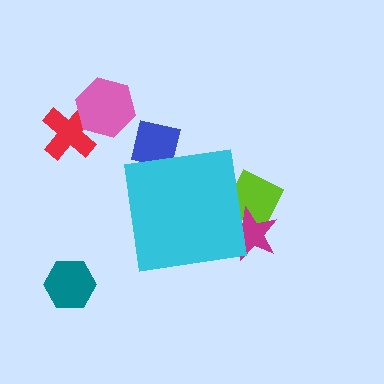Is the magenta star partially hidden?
Yes, the magenta star is partially hidden behind the cyan square.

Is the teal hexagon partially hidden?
No, the teal hexagon is fully visible.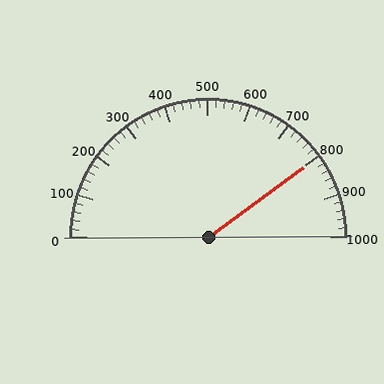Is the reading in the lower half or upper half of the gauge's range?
The reading is in the upper half of the range (0 to 1000).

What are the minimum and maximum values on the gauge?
The gauge ranges from 0 to 1000.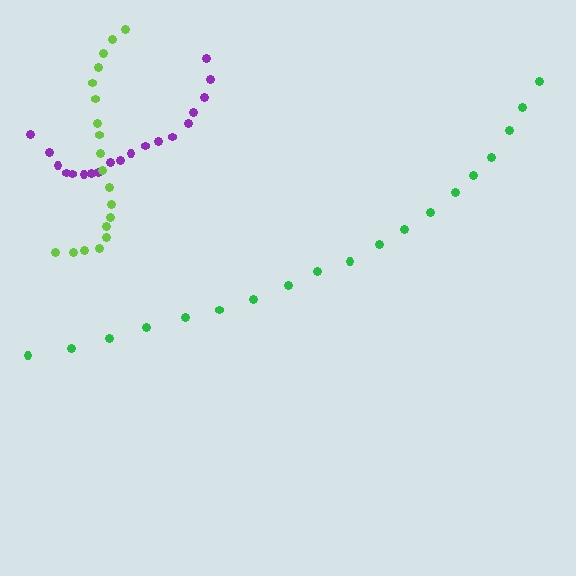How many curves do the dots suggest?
There are 3 distinct paths.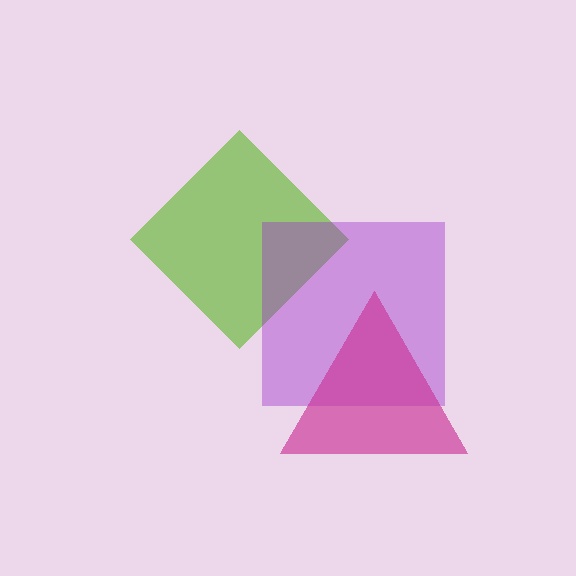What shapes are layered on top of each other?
The layered shapes are: a lime diamond, a purple square, a magenta triangle.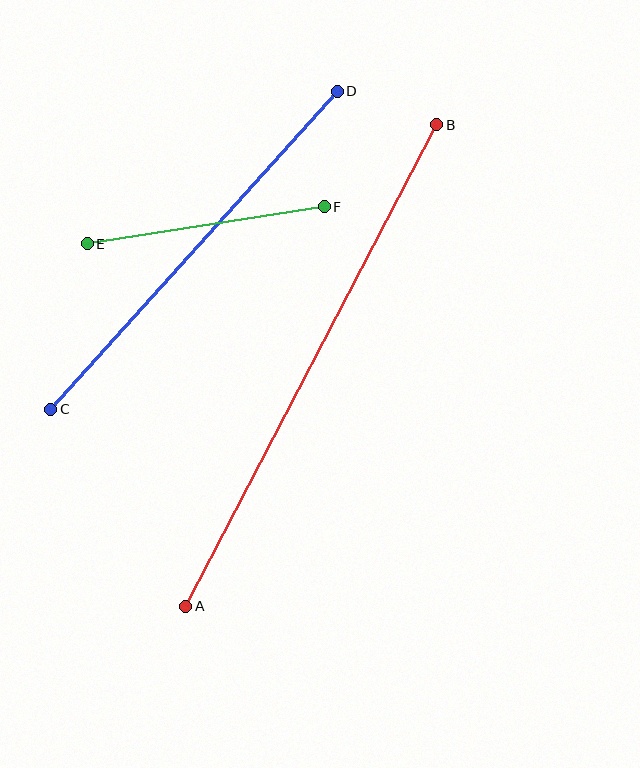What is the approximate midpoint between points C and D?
The midpoint is at approximately (194, 250) pixels.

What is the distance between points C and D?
The distance is approximately 428 pixels.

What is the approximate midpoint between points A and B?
The midpoint is at approximately (311, 366) pixels.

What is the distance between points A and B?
The distance is approximately 543 pixels.